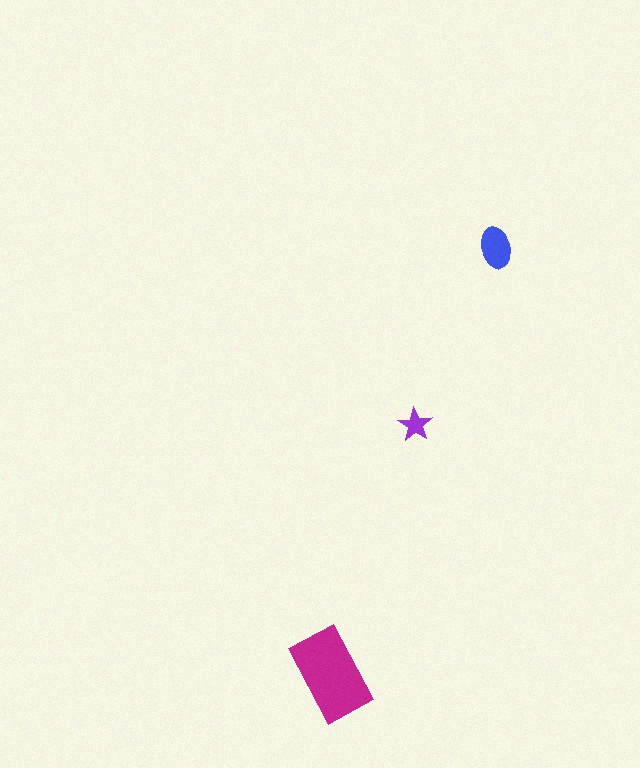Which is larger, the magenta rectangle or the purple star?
The magenta rectangle.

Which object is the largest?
The magenta rectangle.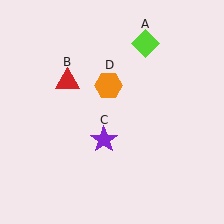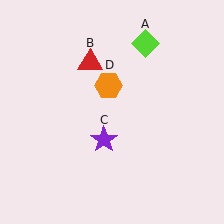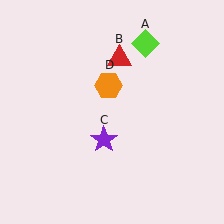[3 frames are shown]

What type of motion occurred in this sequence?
The red triangle (object B) rotated clockwise around the center of the scene.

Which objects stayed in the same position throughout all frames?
Lime diamond (object A) and purple star (object C) and orange hexagon (object D) remained stationary.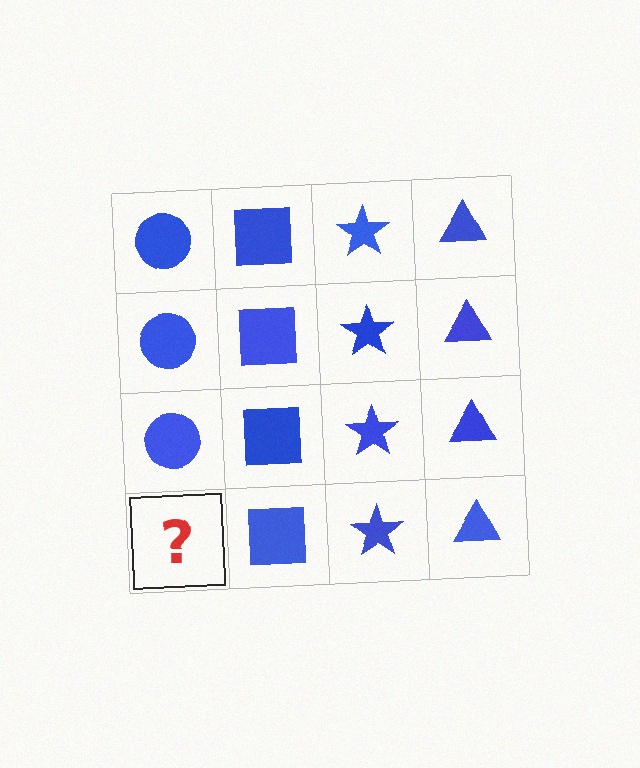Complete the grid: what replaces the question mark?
The question mark should be replaced with a blue circle.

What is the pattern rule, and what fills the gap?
The rule is that each column has a consistent shape. The gap should be filled with a blue circle.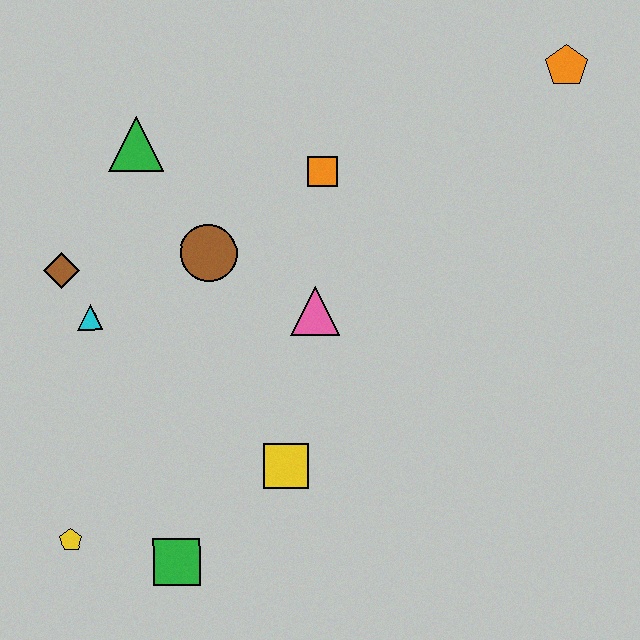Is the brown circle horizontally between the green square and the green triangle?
No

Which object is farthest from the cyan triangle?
The orange pentagon is farthest from the cyan triangle.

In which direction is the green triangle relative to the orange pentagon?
The green triangle is to the left of the orange pentagon.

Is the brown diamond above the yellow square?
Yes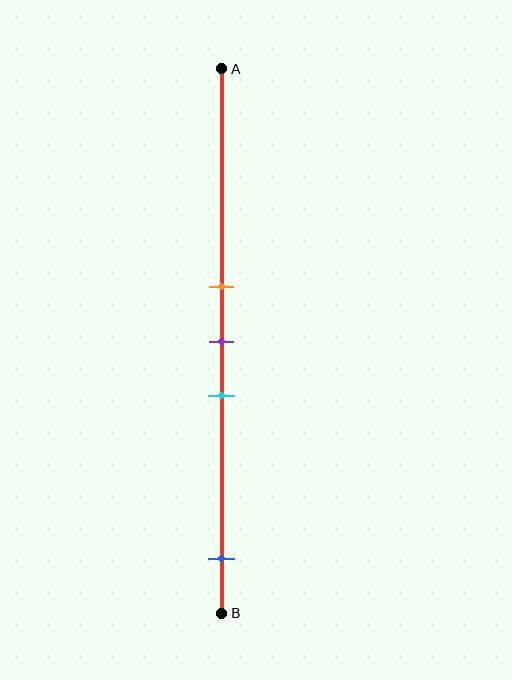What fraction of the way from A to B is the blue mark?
The blue mark is approximately 90% (0.9) of the way from A to B.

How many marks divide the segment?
There are 4 marks dividing the segment.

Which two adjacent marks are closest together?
The orange and purple marks are the closest adjacent pair.